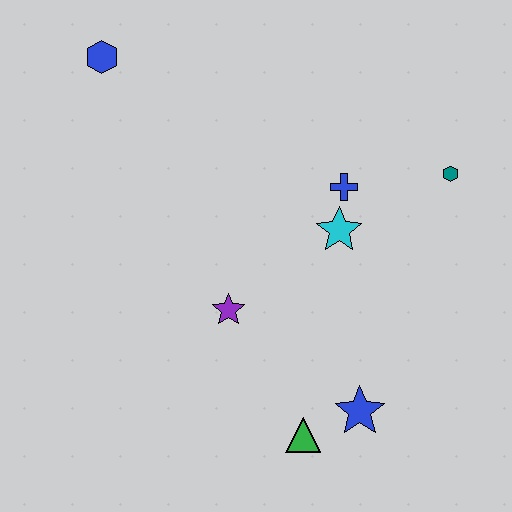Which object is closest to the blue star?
The green triangle is closest to the blue star.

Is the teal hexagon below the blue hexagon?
Yes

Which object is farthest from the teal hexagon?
The blue hexagon is farthest from the teal hexagon.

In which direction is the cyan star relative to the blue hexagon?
The cyan star is to the right of the blue hexagon.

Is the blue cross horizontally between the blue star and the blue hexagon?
Yes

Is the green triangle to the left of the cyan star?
Yes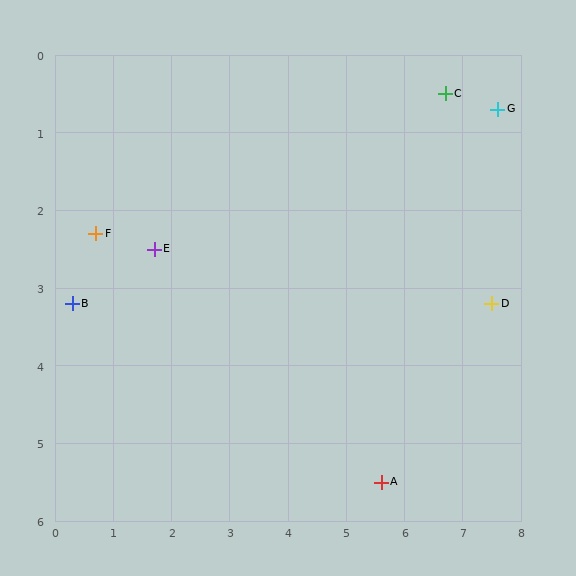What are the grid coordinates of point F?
Point F is at approximately (0.7, 2.3).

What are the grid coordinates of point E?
Point E is at approximately (1.7, 2.5).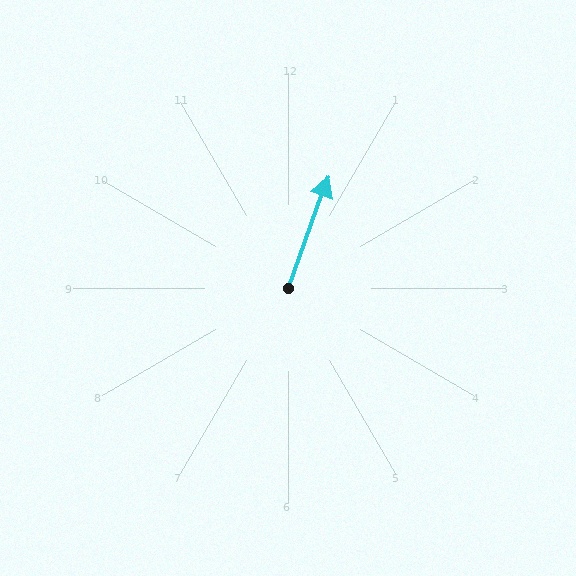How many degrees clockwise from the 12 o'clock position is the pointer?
Approximately 20 degrees.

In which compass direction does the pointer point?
North.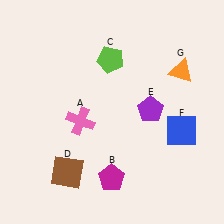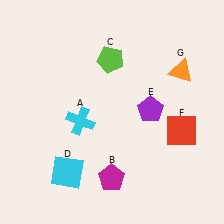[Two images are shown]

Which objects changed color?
A changed from pink to cyan. D changed from brown to cyan. F changed from blue to red.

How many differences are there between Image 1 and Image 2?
There are 3 differences between the two images.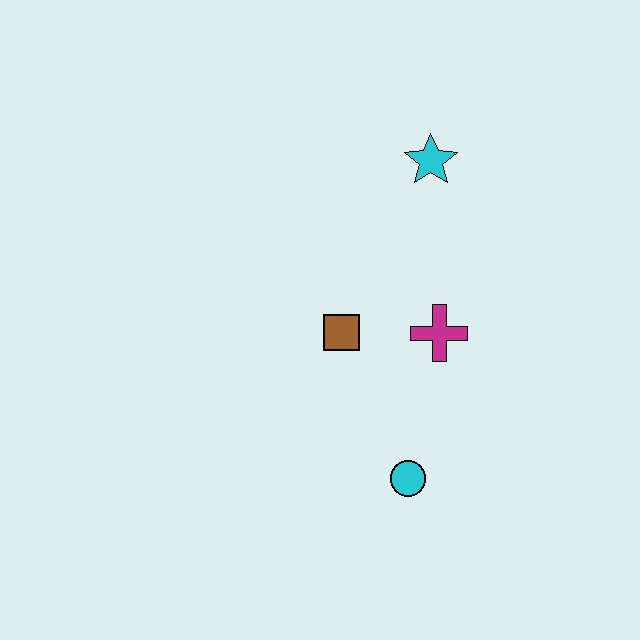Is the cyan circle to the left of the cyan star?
Yes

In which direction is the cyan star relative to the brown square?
The cyan star is above the brown square.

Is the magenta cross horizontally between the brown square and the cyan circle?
No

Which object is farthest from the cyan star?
The cyan circle is farthest from the cyan star.